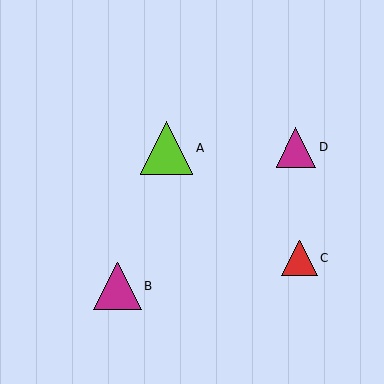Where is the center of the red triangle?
The center of the red triangle is at (300, 258).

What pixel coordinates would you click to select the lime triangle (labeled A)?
Click at (166, 148) to select the lime triangle A.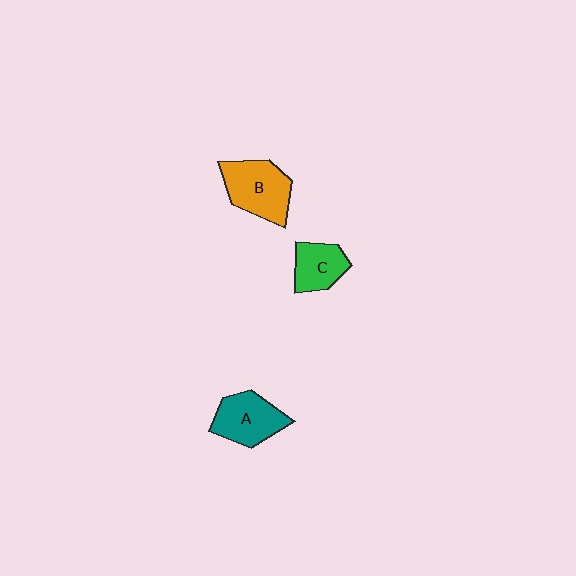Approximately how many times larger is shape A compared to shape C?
Approximately 1.3 times.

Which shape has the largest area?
Shape B (orange).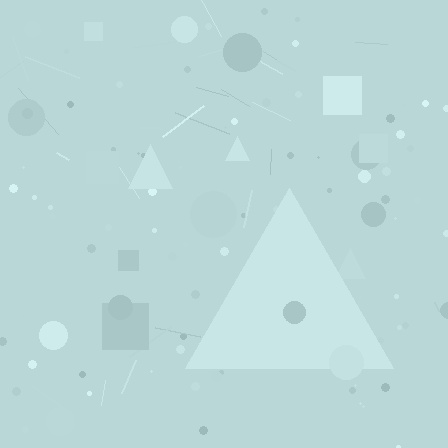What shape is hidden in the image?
A triangle is hidden in the image.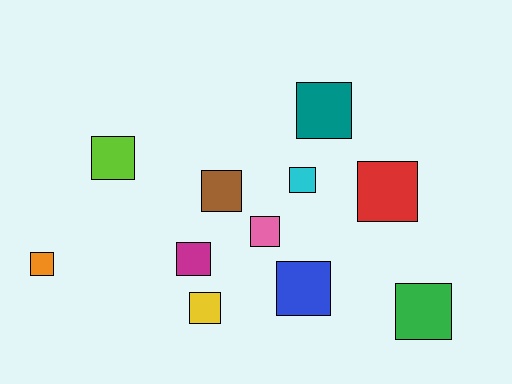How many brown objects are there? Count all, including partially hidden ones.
There is 1 brown object.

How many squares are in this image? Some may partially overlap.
There are 11 squares.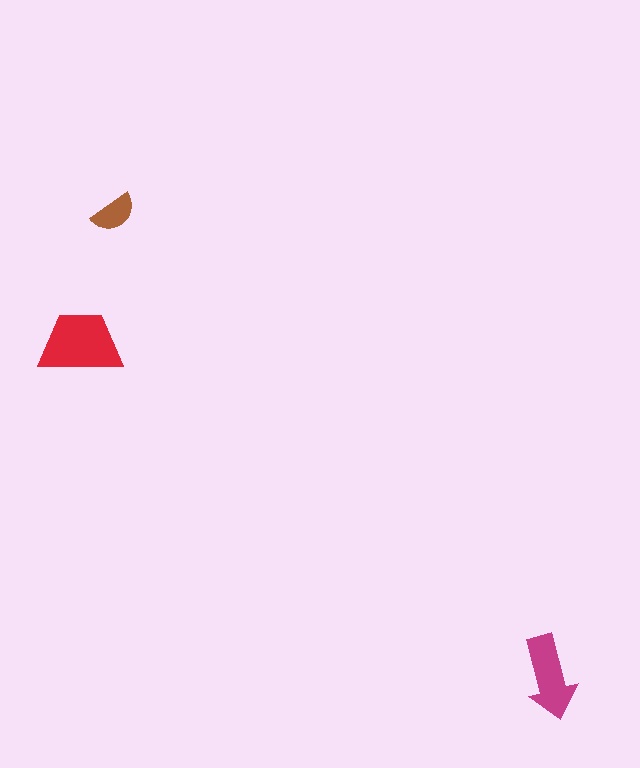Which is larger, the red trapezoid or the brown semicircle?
The red trapezoid.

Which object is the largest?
The red trapezoid.